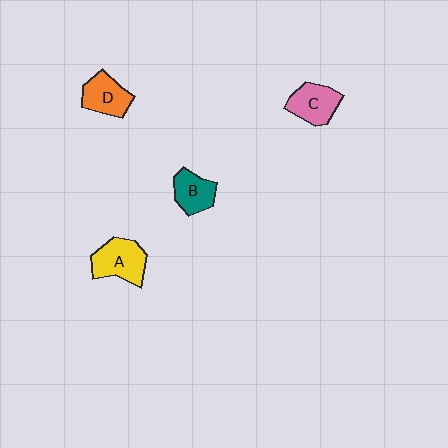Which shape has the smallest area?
Shape B (teal).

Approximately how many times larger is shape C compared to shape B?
Approximately 1.2 times.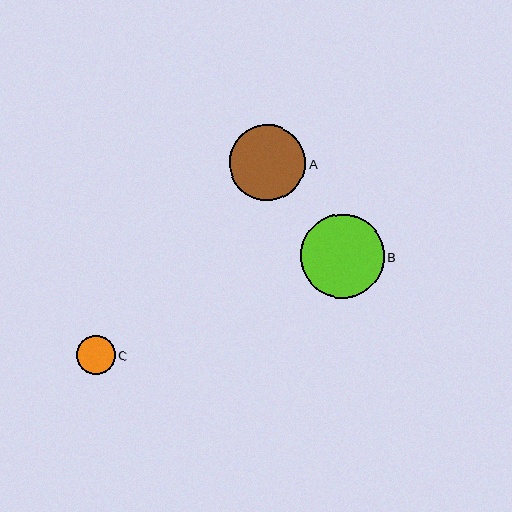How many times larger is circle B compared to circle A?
Circle B is approximately 1.1 times the size of circle A.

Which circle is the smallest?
Circle C is the smallest with a size of approximately 39 pixels.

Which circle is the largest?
Circle B is the largest with a size of approximately 84 pixels.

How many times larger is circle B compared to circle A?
Circle B is approximately 1.1 times the size of circle A.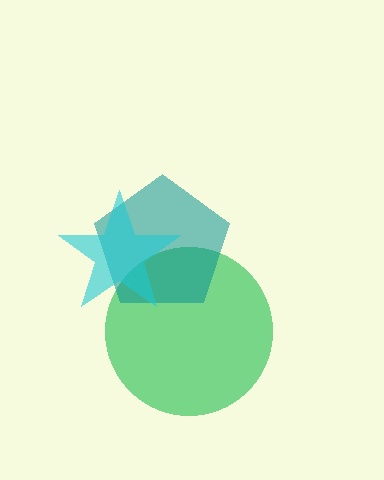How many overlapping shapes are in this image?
There are 3 overlapping shapes in the image.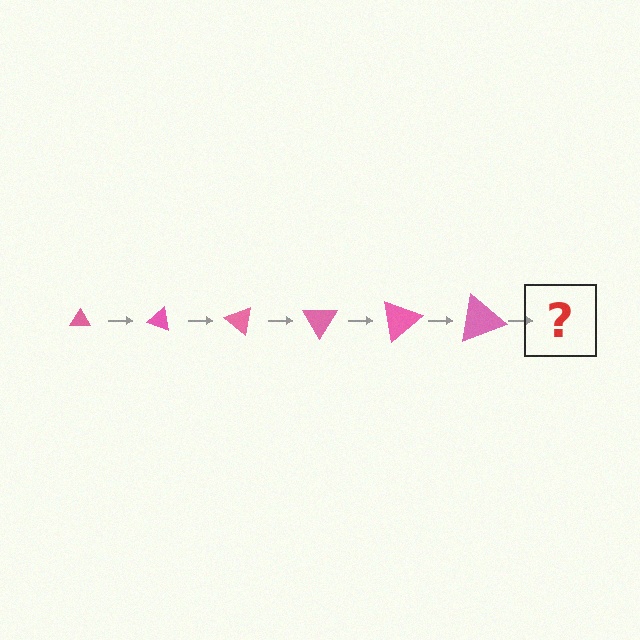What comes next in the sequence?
The next element should be a triangle, larger than the previous one and rotated 120 degrees from the start.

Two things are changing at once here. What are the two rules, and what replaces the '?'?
The two rules are that the triangle grows larger each step and it rotates 20 degrees each step. The '?' should be a triangle, larger than the previous one and rotated 120 degrees from the start.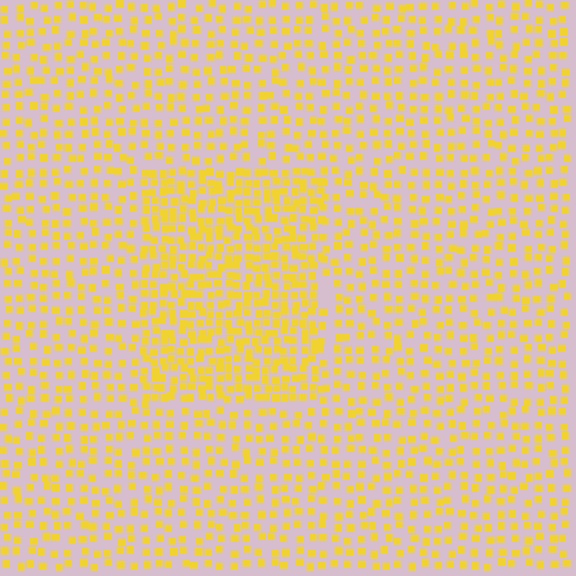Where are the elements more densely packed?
The elements are more densely packed inside the rectangle boundary.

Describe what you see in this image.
The image contains small yellow elements arranged at two different densities. A rectangle-shaped region is visible where the elements are more densely packed than the surrounding area.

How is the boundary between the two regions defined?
The boundary is defined by a change in element density (approximately 1.8x ratio). All elements are the same color, size, and shape.